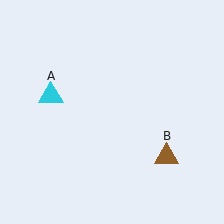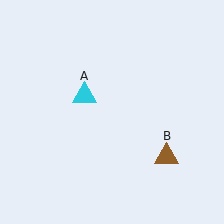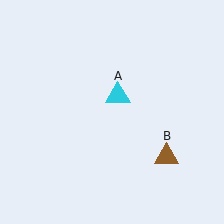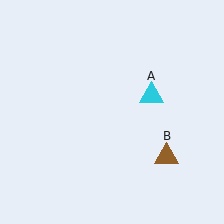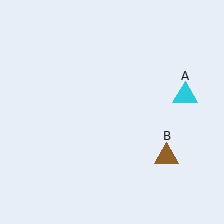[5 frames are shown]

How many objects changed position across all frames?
1 object changed position: cyan triangle (object A).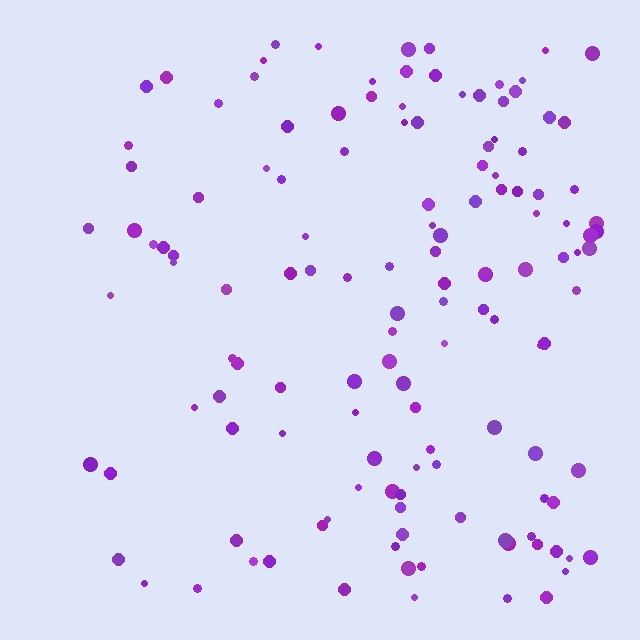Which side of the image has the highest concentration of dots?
The right.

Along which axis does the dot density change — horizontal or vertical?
Horizontal.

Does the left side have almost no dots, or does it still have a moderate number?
Still a moderate number, just noticeably fewer than the right.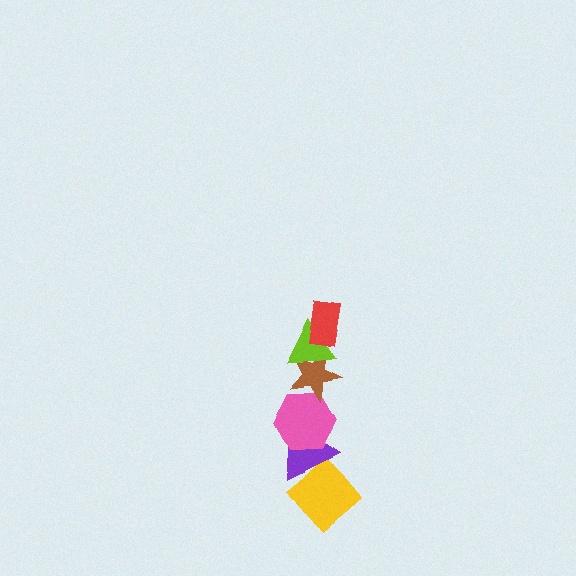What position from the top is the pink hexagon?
The pink hexagon is 4th from the top.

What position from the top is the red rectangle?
The red rectangle is 1st from the top.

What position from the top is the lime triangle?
The lime triangle is 2nd from the top.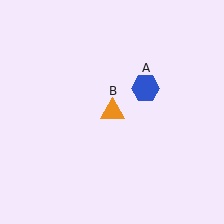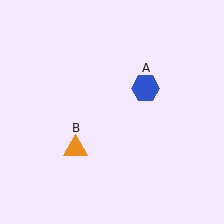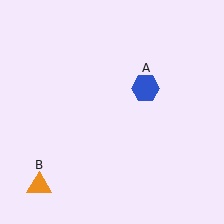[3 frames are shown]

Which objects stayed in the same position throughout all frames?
Blue hexagon (object A) remained stationary.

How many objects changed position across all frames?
1 object changed position: orange triangle (object B).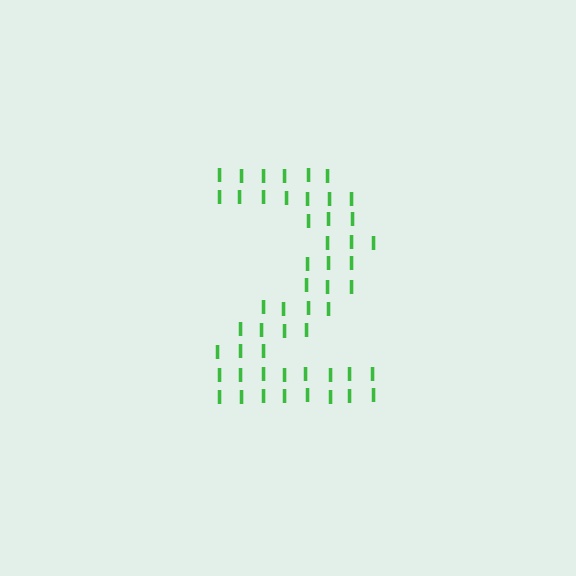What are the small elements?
The small elements are letter I's.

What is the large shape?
The large shape is the digit 2.